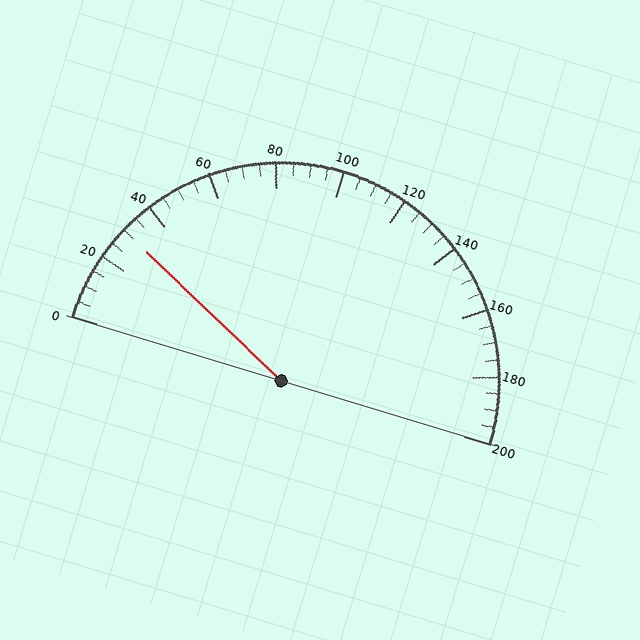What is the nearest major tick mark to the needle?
The nearest major tick mark is 40.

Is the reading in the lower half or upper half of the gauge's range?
The reading is in the lower half of the range (0 to 200).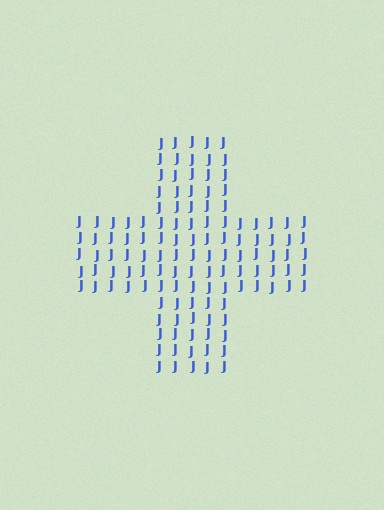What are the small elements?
The small elements are letter J's.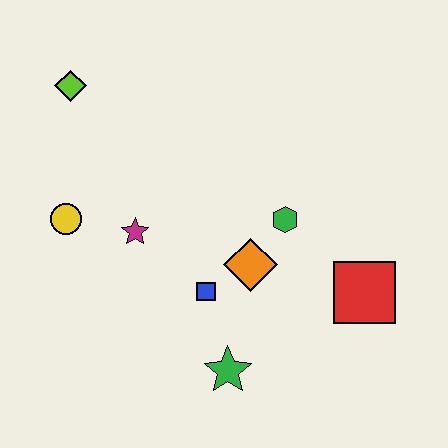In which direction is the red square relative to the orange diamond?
The red square is to the right of the orange diamond.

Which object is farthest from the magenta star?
The red square is farthest from the magenta star.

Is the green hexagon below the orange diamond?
No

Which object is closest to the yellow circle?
The magenta star is closest to the yellow circle.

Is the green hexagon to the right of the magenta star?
Yes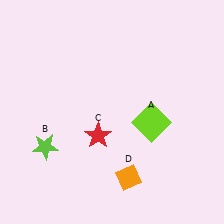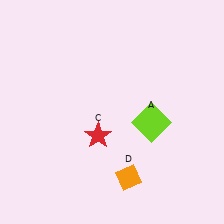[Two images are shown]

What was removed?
The lime star (B) was removed in Image 2.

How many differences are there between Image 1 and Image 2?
There is 1 difference between the two images.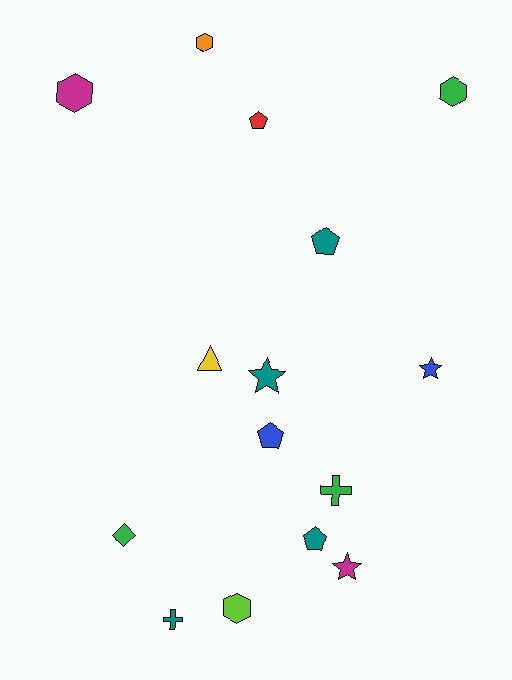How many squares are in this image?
There are no squares.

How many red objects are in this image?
There is 1 red object.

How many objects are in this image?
There are 15 objects.